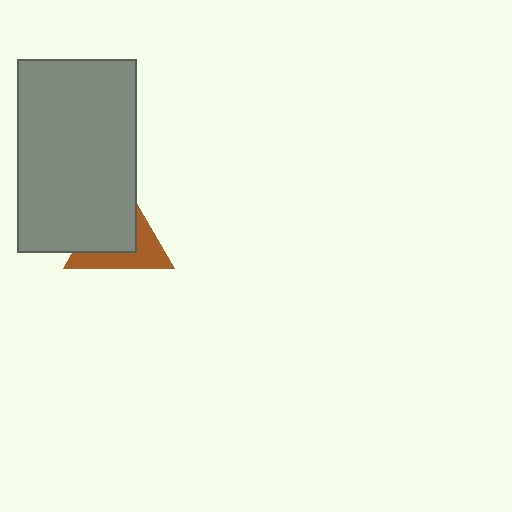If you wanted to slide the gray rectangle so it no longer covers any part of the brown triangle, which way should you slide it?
Slide it toward the upper-left — that is the most direct way to separate the two shapes.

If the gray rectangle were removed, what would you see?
You would see the complete brown triangle.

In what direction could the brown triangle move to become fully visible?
The brown triangle could move toward the lower-right. That would shift it out from behind the gray rectangle entirely.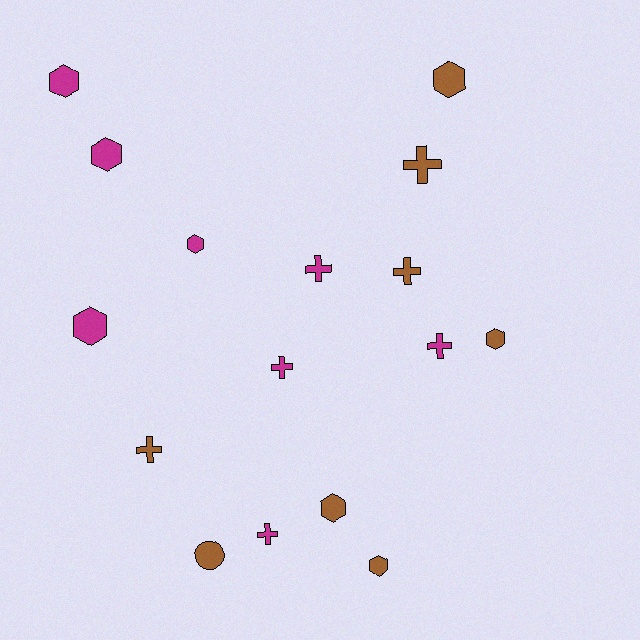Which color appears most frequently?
Brown, with 8 objects.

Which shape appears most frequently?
Hexagon, with 8 objects.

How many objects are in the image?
There are 16 objects.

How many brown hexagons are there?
There are 4 brown hexagons.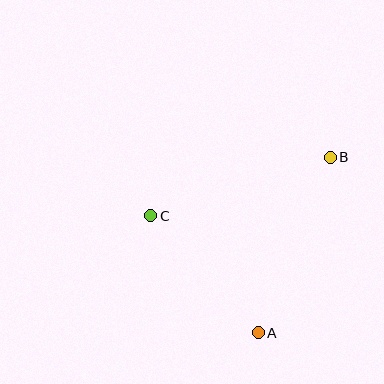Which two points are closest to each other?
Points A and C are closest to each other.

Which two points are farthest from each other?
Points A and B are farthest from each other.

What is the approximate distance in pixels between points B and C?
The distance between B and C is approximately 189 pixels.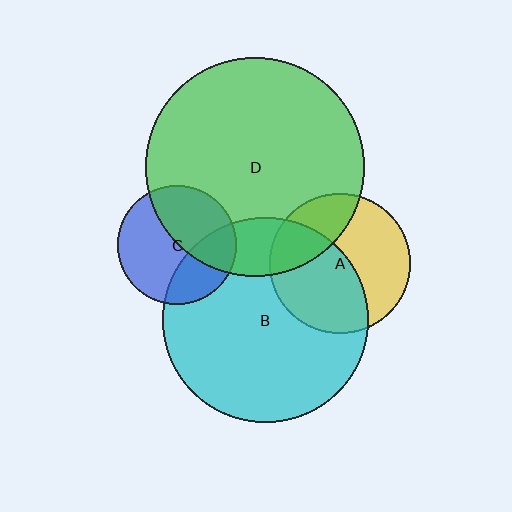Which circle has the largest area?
Circle D (green).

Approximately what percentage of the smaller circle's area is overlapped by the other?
Approximately 30%.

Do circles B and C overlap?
Yes.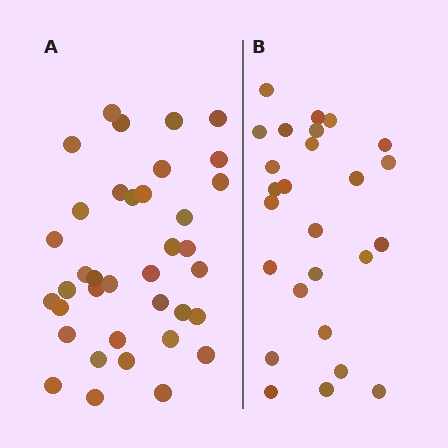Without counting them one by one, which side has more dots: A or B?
Region A (the left region) has more dots.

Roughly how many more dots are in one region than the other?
Region A has roughly 12 or so more dots than region B.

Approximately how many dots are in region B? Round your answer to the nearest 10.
About 30 dots. (The exact count is 26, which rounds to 30.)